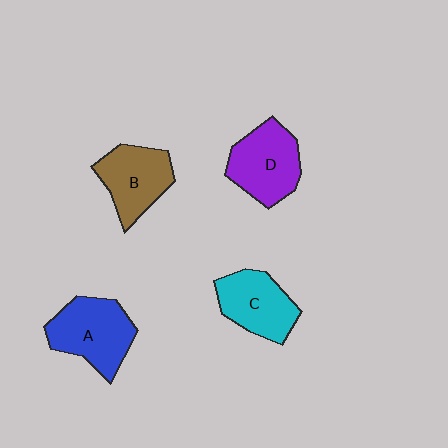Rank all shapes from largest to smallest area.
From largest to smallest: A (blue), D (purple), B (brown), C (cyan).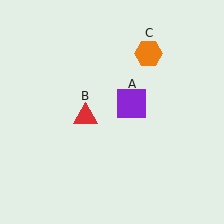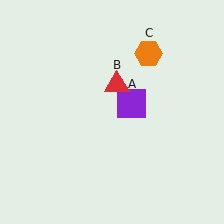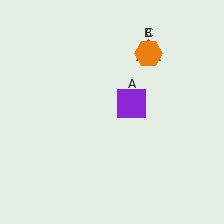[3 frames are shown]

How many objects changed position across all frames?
1 object changed position: red triangle (object B).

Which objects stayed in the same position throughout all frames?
Purple square (object A) and orange hexagon (object C) remained stationary.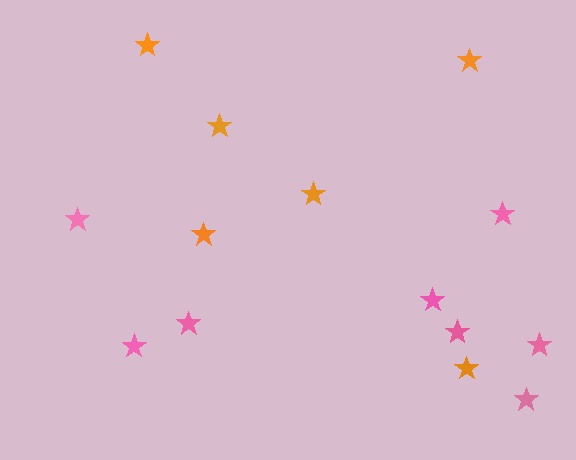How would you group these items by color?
There are 2 groups: one group of orange stars (6) and one group of pink stars (8).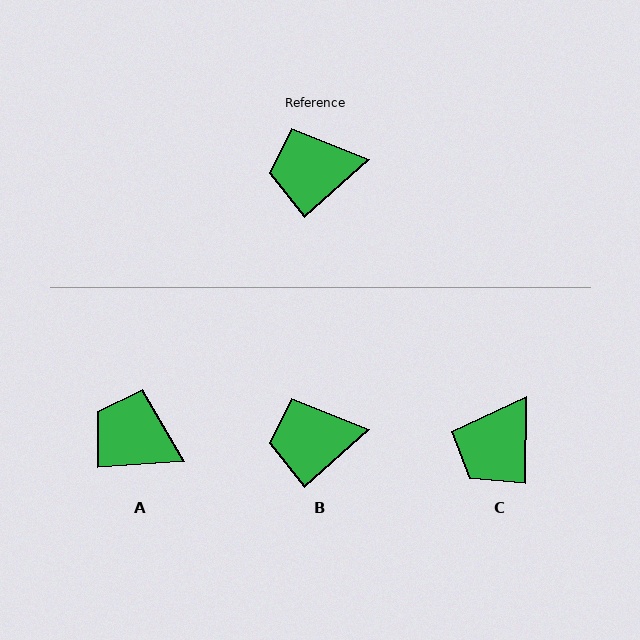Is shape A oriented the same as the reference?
No, it is off by about 38 degrees.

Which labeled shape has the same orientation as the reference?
B.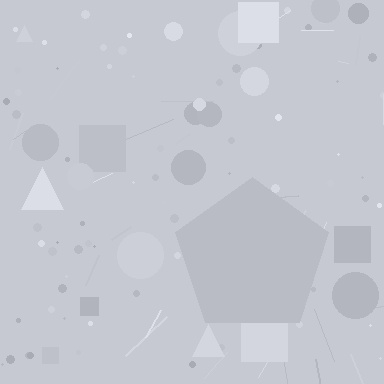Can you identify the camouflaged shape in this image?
The camouflaged shape is a pentagon.